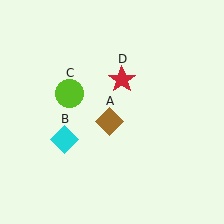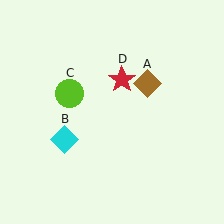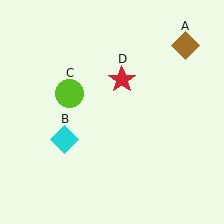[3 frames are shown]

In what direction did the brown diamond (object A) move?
The brown diamond (object A) moved up and to the right.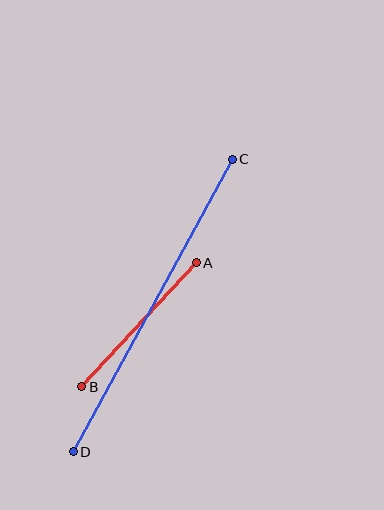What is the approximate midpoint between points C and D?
The midpoint is at approximately (153, 305) pixels.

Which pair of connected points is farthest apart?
Points C and D are farthest apart.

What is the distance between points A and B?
The distance is approximately 169 pixels.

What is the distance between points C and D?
The distance is approximately 333 pixels.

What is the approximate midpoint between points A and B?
The midpoint is at approximately (139, 325) pixels.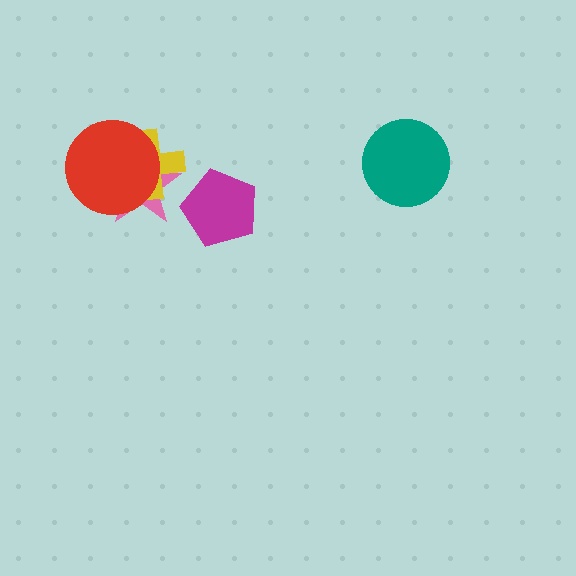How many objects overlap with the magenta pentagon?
0 objects overlap with the magenta pentagon.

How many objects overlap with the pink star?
2 objects overlap with the pink star.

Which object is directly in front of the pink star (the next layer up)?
The yellow cross is directly in front of the pink star.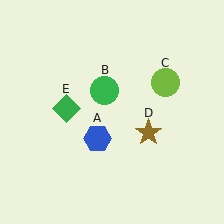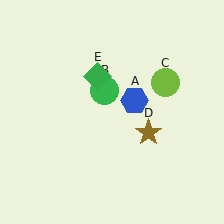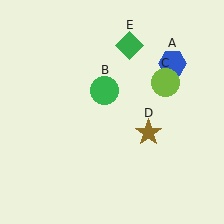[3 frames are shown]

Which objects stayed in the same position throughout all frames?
Green circle (object B) and lime circle (object C) and brown star (object D) remained stationary.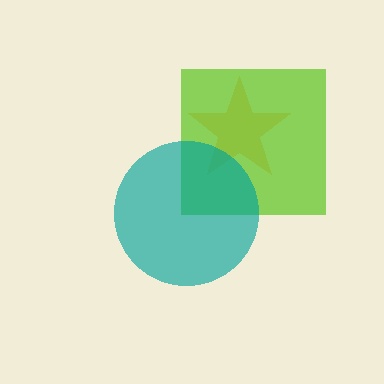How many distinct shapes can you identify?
There are 3 distinct shapes: an orange star, a lime square, a teal circle.